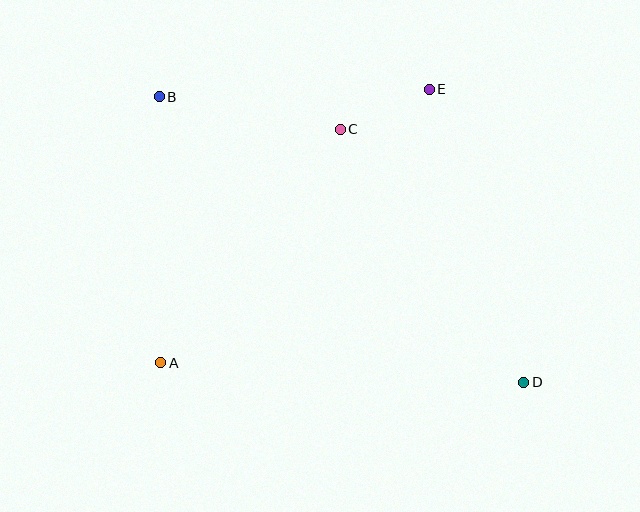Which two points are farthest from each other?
Points B and D are farthest from each other.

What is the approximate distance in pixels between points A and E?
The distance between A and E is approximately 383 pixels.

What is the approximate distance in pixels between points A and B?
The distance between A and B is approximately 266 pixels.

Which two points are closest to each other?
Points C and E are closest to each other.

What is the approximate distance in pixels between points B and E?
The distance between B and E is approximately 270 pixels.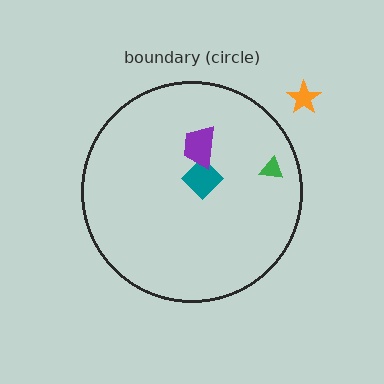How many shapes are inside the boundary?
3 inside, 1 outside.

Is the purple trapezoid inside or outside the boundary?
Inside.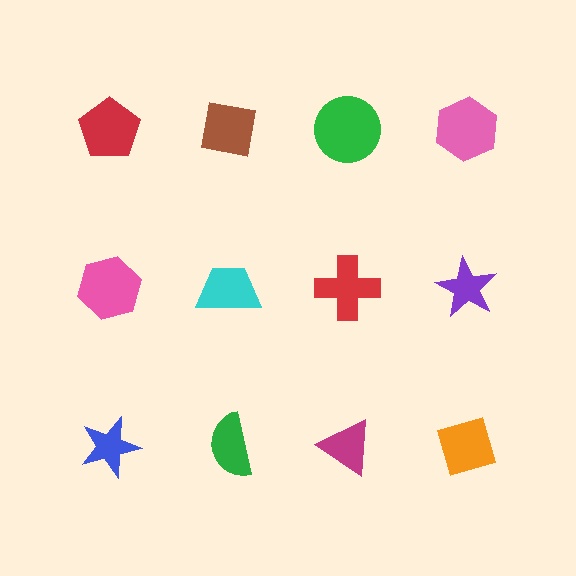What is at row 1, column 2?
A brown square.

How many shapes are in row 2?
4 shapes.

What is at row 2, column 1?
A pink hexagon.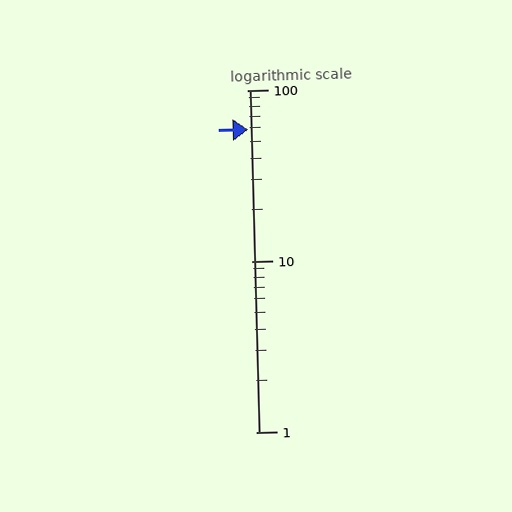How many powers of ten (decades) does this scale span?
The scale spans 2 decades, from 1 to 100.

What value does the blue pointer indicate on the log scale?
The pointer indicates approximately 59.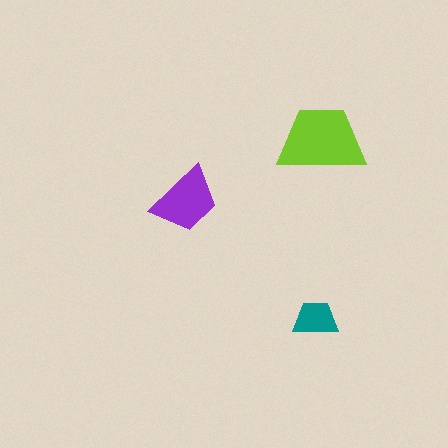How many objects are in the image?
There are 3 objects in the image.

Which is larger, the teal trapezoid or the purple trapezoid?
The purple one.